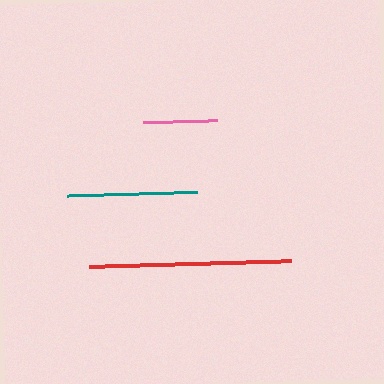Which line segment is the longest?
The red line is the longest at approximately 202 pixels.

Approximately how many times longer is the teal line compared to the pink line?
The teal line is approximately 1.7 times the length of the pink line.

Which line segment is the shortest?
The pink line is the shortest at approximately 74 pixels.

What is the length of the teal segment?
The teal segment is approximately 130 pixels long.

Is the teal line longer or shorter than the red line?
The red line is longer than the teal line.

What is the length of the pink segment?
The pink segment is approximately 74 pixels long.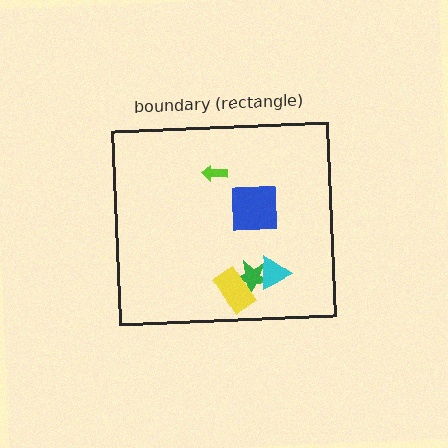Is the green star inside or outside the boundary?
Inside.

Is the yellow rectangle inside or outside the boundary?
Inside.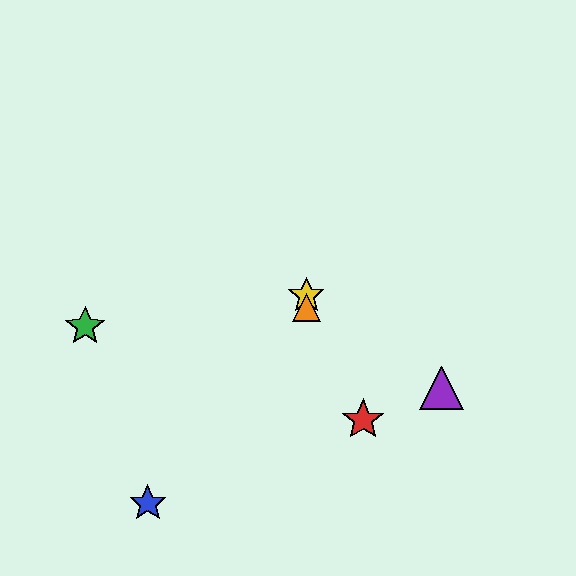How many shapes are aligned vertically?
2 shapes (the yellow star, the orange triangle) are aligned vertically.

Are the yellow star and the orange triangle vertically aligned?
Yes, both are at x≈306.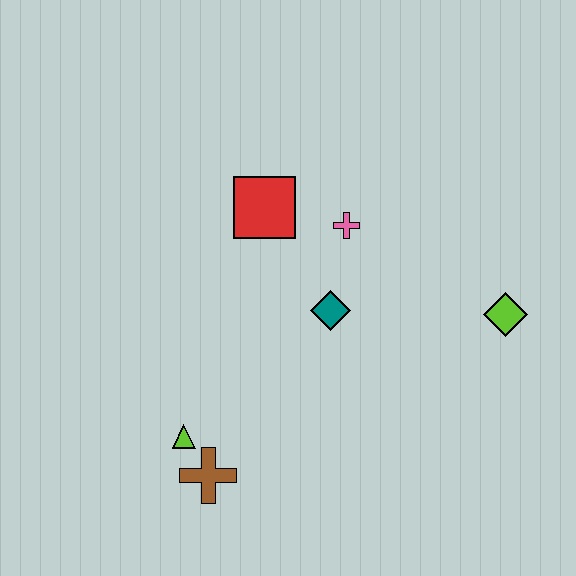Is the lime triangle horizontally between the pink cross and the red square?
No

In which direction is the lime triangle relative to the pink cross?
The lime triangle is below the pink cross.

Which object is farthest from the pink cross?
The brown cross is farthest from the pink cross.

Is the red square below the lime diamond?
No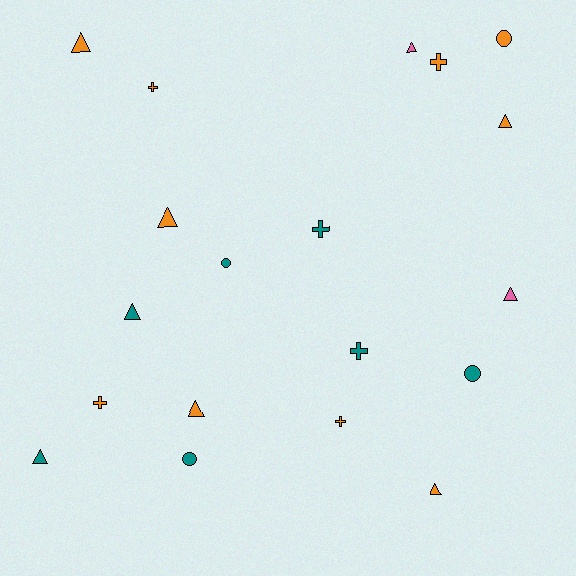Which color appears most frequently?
Orange, with 10 objects.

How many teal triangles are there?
There are 2 teal triangles.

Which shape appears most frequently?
Triangle, with 9 objects.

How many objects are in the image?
There are 19 objects.